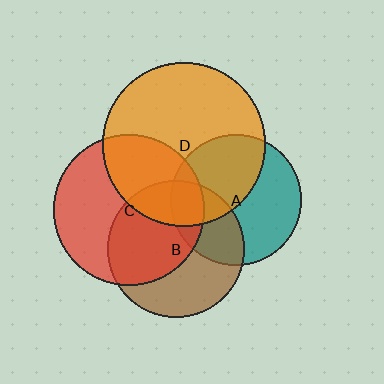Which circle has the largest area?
Circle D (orange).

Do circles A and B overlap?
Yes.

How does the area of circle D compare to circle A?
Approximately 1.6 times.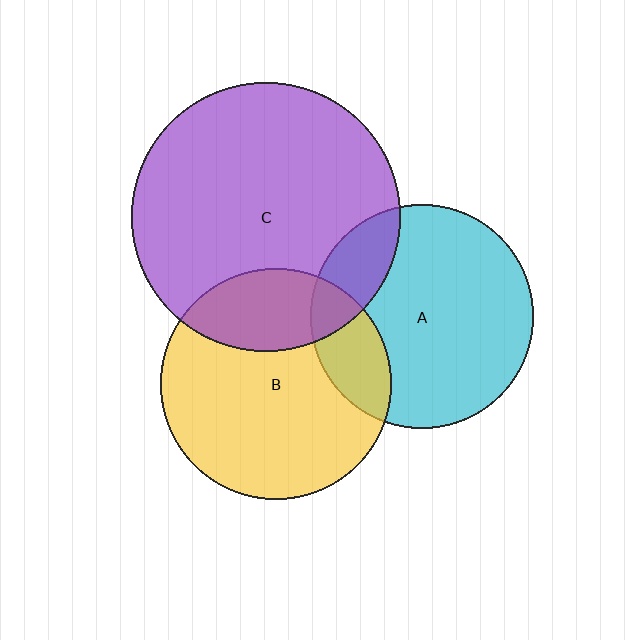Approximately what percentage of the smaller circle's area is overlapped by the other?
Approximately 20%.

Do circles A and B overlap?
Yes.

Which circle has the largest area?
Circle C (purple).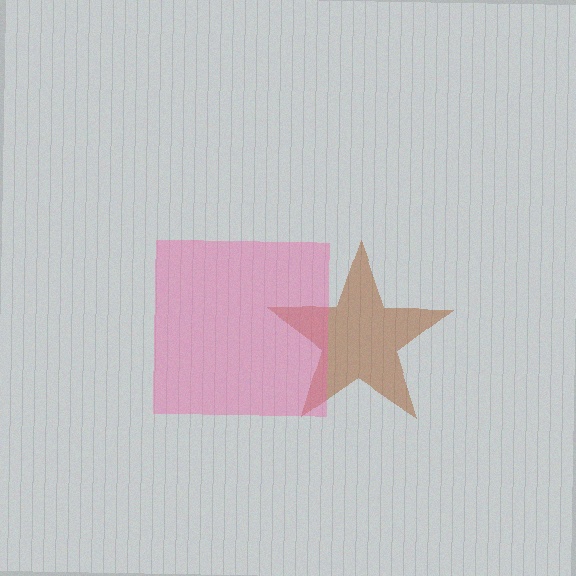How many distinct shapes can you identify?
There are 2 distinct shapes: a brown star, a pink square.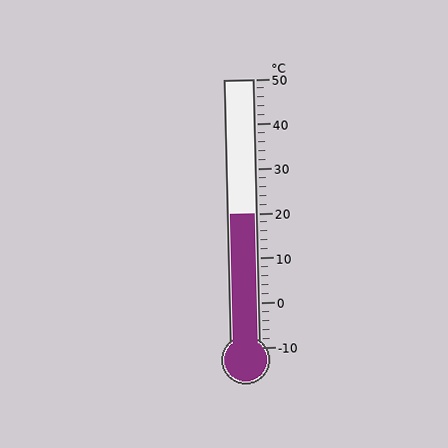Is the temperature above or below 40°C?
The temperature is below 40°C.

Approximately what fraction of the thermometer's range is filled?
The thermometer is filled to approximately 50% of its range.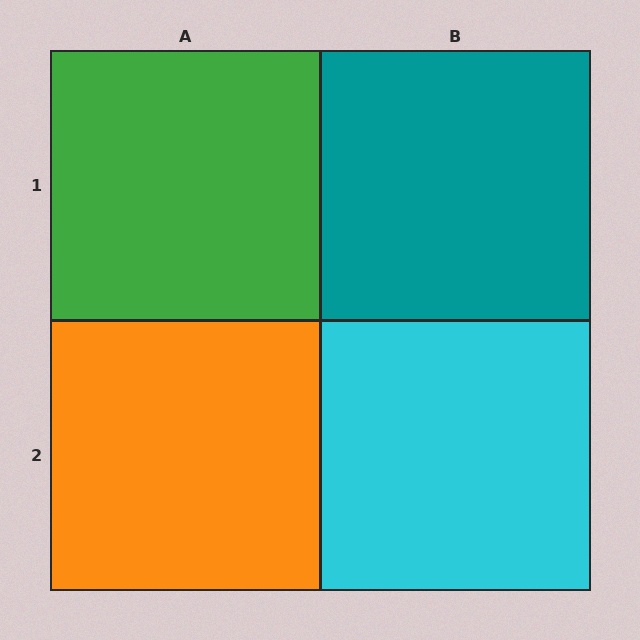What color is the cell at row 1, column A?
Green.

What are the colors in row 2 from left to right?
Orange, cyan.